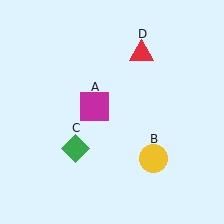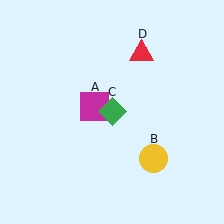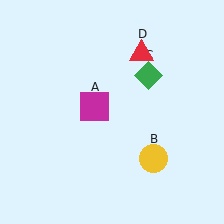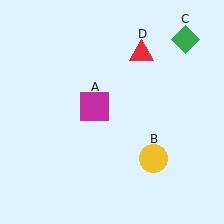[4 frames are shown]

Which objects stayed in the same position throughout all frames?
Magenta square (object A) and yellow circle (object B) and red triangle (object D) remained stationary.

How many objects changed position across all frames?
1 object changed position: green diamond (object C).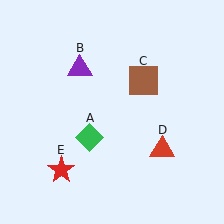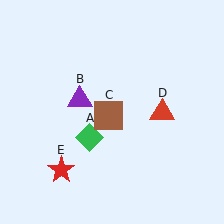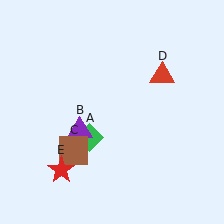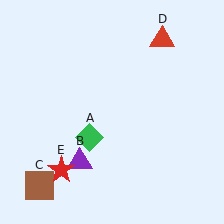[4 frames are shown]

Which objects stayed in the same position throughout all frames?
Green diamond (object A) and red star (object E) remained stationary.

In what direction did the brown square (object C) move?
The brown square (object C) moved down and to the left.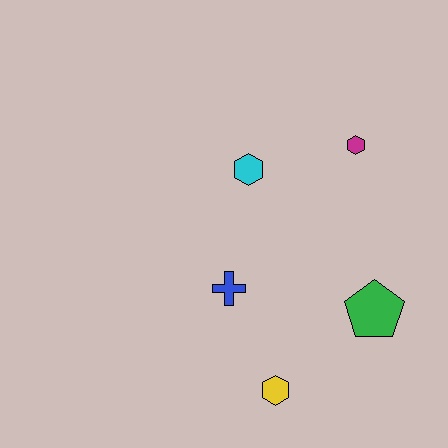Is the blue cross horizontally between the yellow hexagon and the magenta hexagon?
No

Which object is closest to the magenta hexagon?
The cyan hexagon is closest to the magenta hexagon.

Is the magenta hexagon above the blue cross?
Yes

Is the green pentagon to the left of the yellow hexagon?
No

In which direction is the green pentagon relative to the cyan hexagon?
The green pentagon is below the cyan hexagon.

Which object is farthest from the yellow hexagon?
The magenta hexagon is farthest from the yellow hexagon.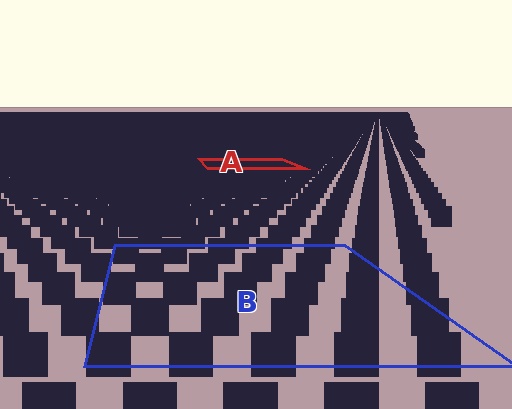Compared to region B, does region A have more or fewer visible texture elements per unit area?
Region A has more texture elements per unit area — they are packed more densely because it is farther away.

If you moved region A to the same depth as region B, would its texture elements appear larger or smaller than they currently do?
They would appear larger. At a closer depth, the same texture elements are projected at a bigger on-screen size.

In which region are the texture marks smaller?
The texture marks are smaller in region A, because it is farther away.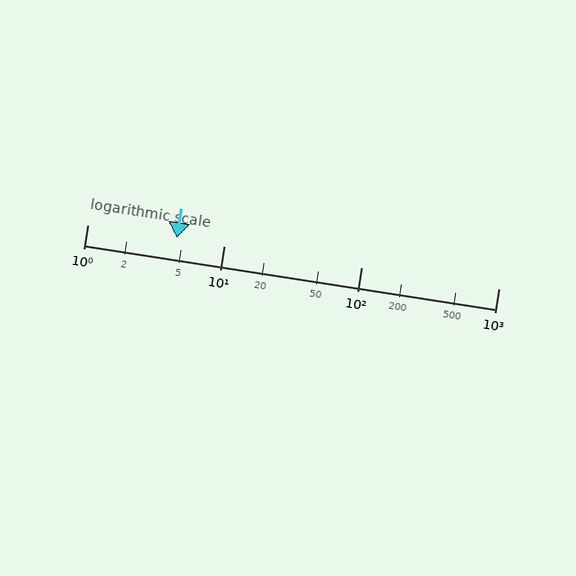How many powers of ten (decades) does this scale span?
The scale spans 3 decades, from 1 to 1000.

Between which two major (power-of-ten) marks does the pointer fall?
The pointer is between 1 and 10.